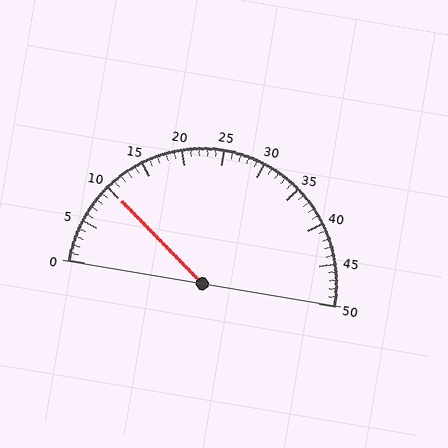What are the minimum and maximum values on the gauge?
The gauge ranges from 0 to 50.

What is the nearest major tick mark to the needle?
The nearest major tick mark is 10.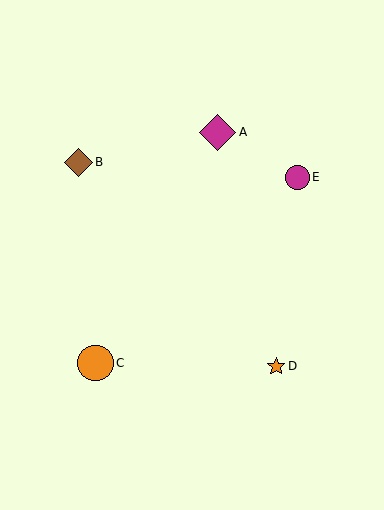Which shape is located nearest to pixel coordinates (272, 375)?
The orange star (labeled D) at (276, 366) is nearest to that location.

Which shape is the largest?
The magenta diamond (labeled A) is the largest.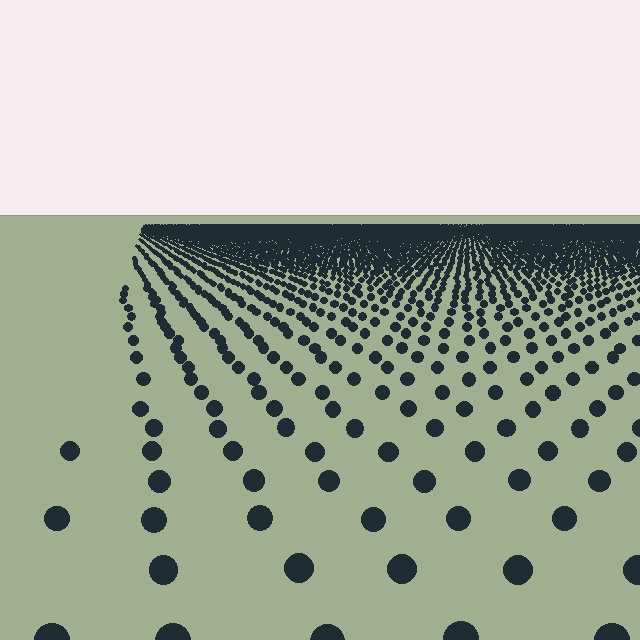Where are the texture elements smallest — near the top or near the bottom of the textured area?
Near the top.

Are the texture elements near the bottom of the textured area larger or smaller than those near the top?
Larger. Near the bottom, elements are closer to the viewer and appear at a bigger on-screen size.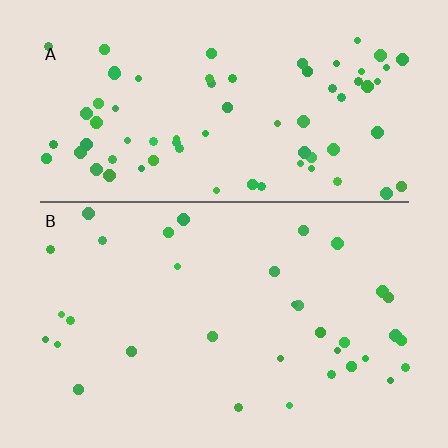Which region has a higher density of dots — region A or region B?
A (the top).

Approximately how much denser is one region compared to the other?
Approximately 2.3× — region A over region B.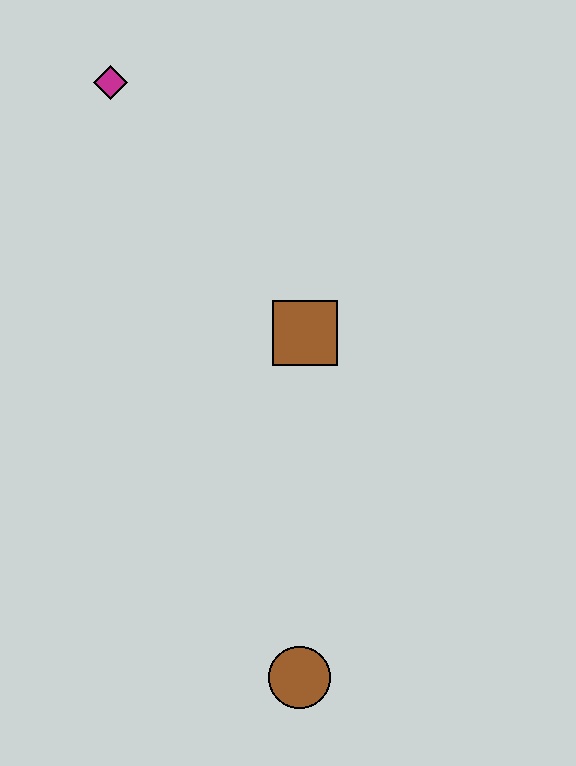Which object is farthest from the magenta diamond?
The brown circle is farthest from the magenta diamond.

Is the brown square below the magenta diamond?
Yes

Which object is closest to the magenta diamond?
The brown square is closest to the magenta diamond.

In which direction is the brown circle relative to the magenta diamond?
The brown circle is below the magenta diamond.